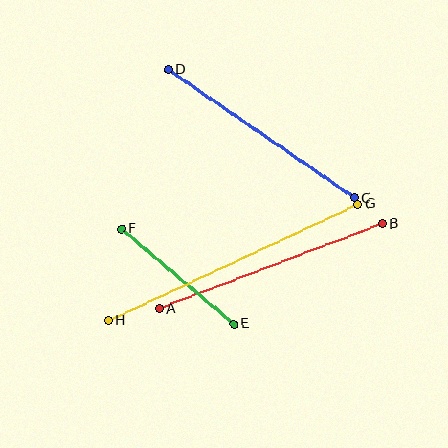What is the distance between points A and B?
The distance is approximately 239 pixels.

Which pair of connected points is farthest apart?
Points G and H are farthest apart.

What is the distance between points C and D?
The distance is approximately 226 pixels.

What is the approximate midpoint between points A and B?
The midpoint is at approximately (271, 266) pixels.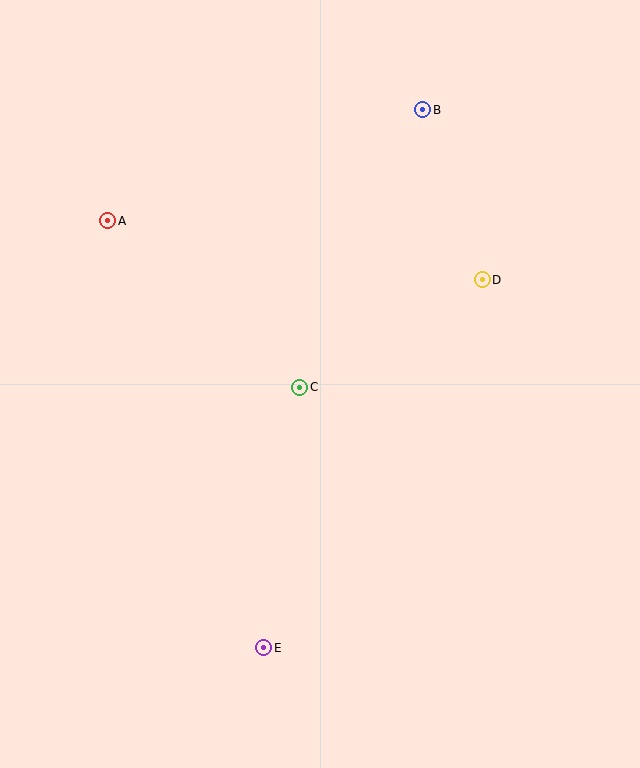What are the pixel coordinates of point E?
Point E is at (264, 648).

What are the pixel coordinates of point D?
Point D is at (482, 280).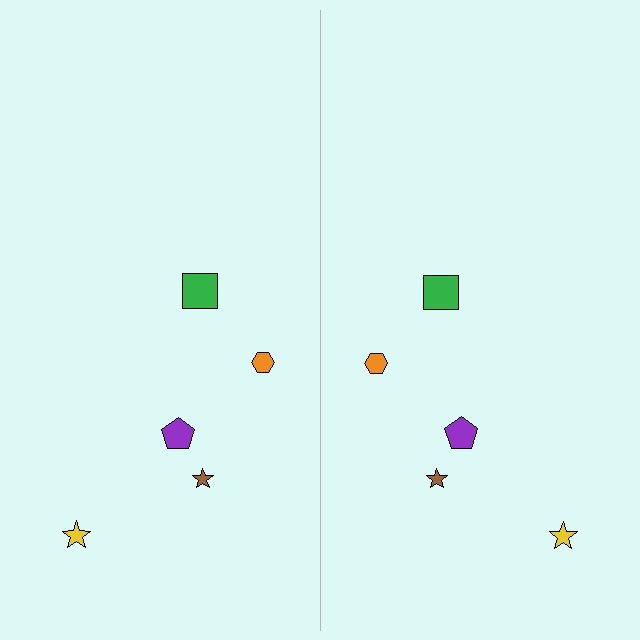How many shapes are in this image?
There are 10 shapes in this image.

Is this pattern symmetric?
Yes, this pattern has bilateral (reflection) symmetry.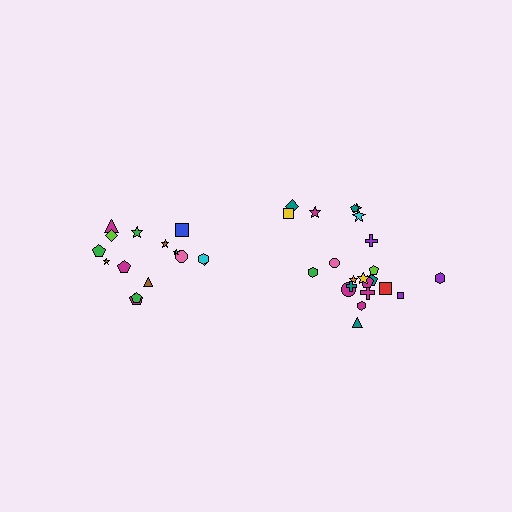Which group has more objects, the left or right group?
The right group.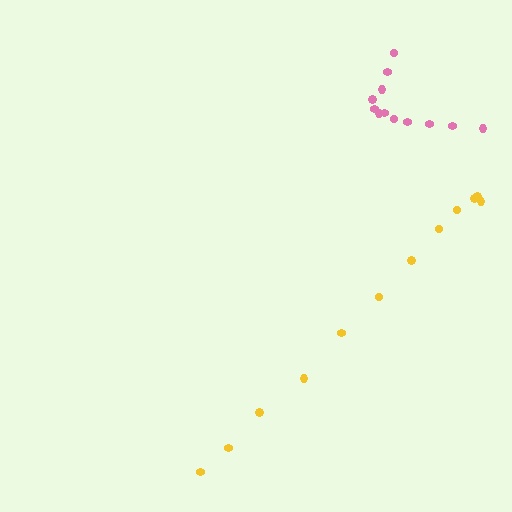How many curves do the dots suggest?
There are 2 distinct paths.